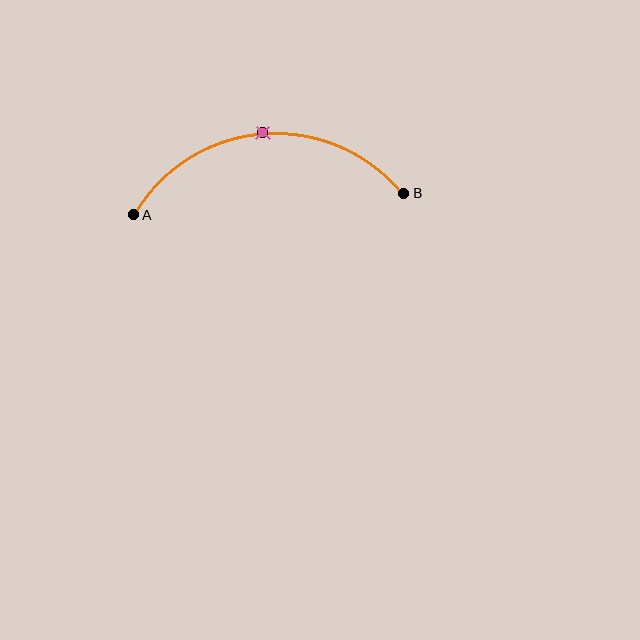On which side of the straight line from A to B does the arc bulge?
The arc bulges above the straight line connecting A and B.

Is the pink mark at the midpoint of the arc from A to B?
Yes. The pink mark lies on the arc at equal arc-length from both A and B — it is the arc midpoint.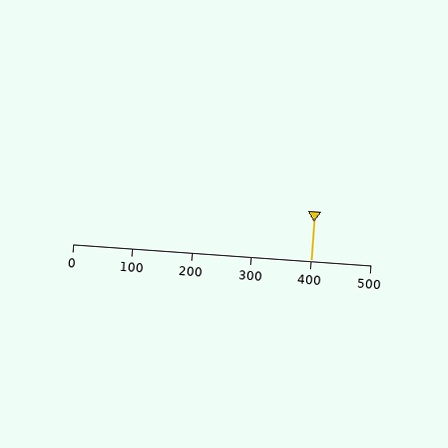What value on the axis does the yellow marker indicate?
The marker indicates approximately 400.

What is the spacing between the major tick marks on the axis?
The major ticks are spaced 100 apart.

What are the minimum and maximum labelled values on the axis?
The axis runs from 0 to 500.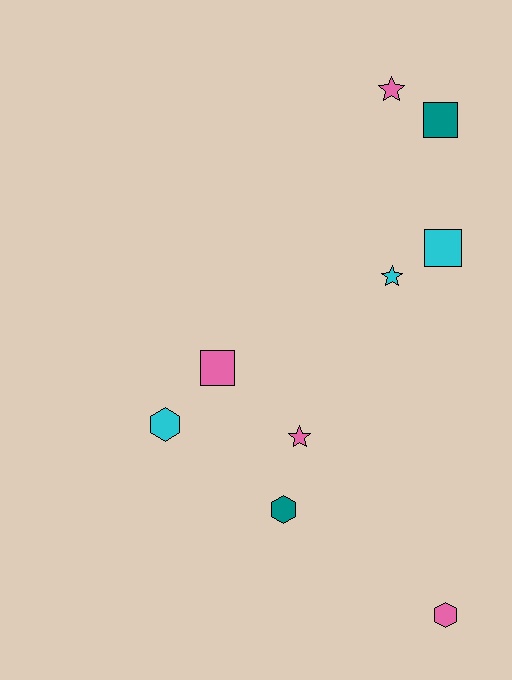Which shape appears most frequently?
Hexagon, with 3 objects.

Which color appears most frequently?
Pink, with 4 objects.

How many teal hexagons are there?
There is 1 teal hexagon.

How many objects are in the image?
There are 9 objects.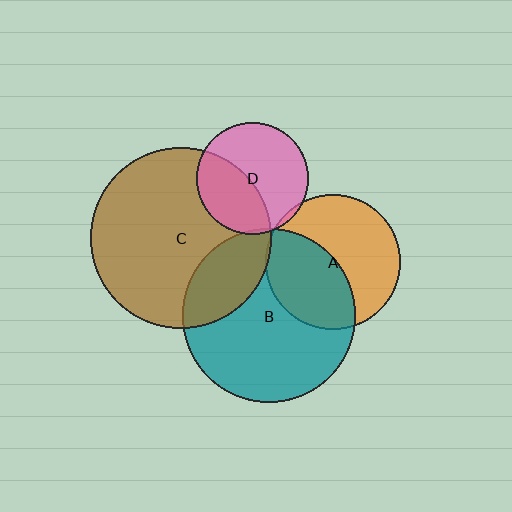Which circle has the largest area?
Circle C (brown).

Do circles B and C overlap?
Yes.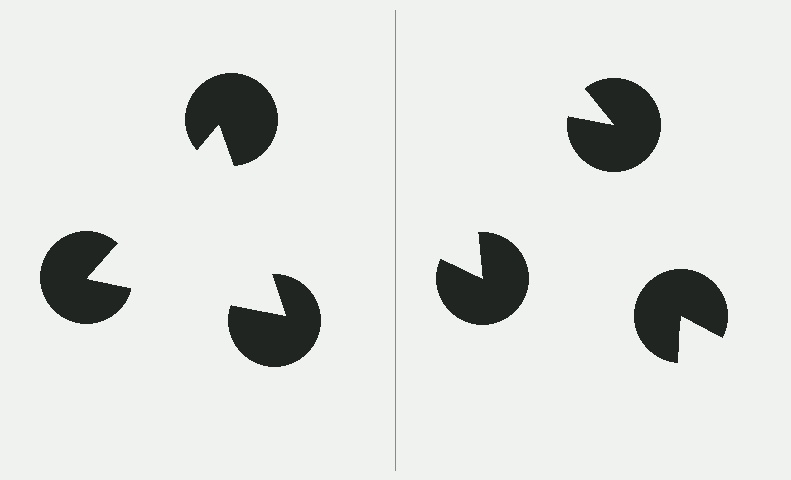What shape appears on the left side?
An illusory triangle.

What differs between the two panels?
The pac-man discs are positioned identically on both sides; only the wedge orientations differ. On the left they align to a triangle; on the right they are misaligned.